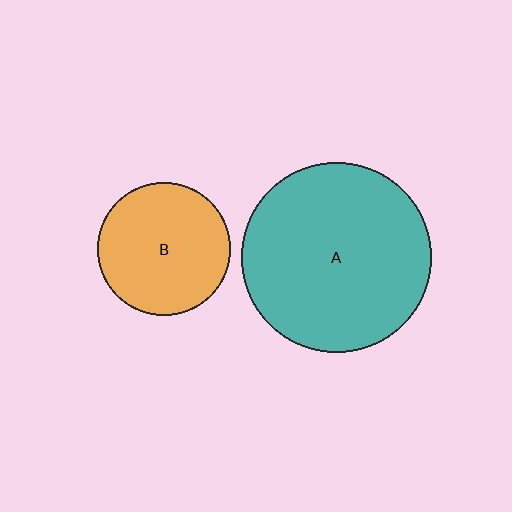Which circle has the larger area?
Circle A (teal).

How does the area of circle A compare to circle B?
Approximately 2.1 times.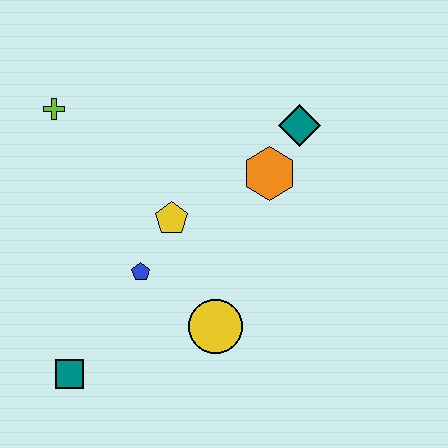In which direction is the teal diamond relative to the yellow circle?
The teal diamond is above the yellow circle.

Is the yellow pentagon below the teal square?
No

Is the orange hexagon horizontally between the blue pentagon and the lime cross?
No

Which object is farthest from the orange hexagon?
The teal square is farthest from the orange hexagon.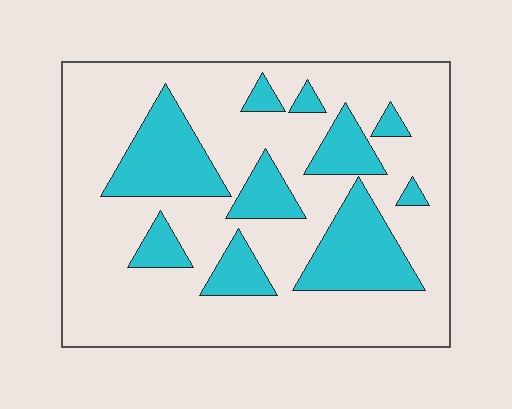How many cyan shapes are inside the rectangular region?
10.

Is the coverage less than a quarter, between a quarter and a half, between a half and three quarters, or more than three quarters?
Between a quarter and a half.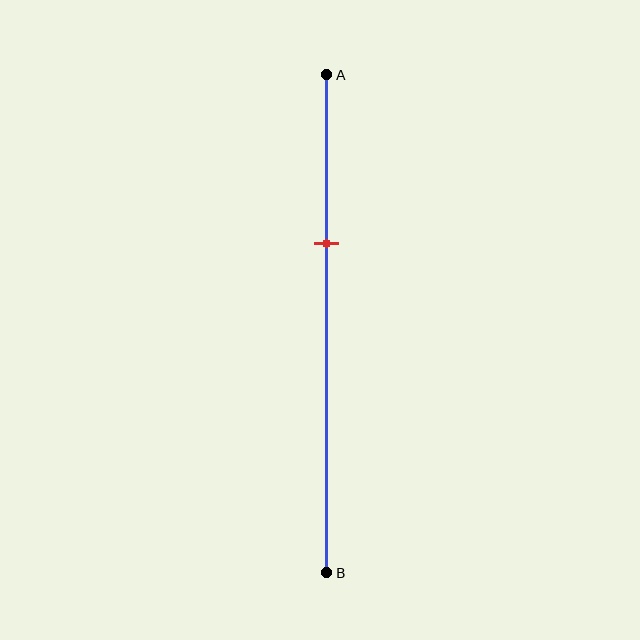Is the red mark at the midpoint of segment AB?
No, the mark is at about 35% from A, not at the 50% midpoint.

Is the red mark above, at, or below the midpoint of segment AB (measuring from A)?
The red mark is above the midpoint of segment AB.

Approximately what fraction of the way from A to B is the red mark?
The red mark is approximately 35% of the way from A to B.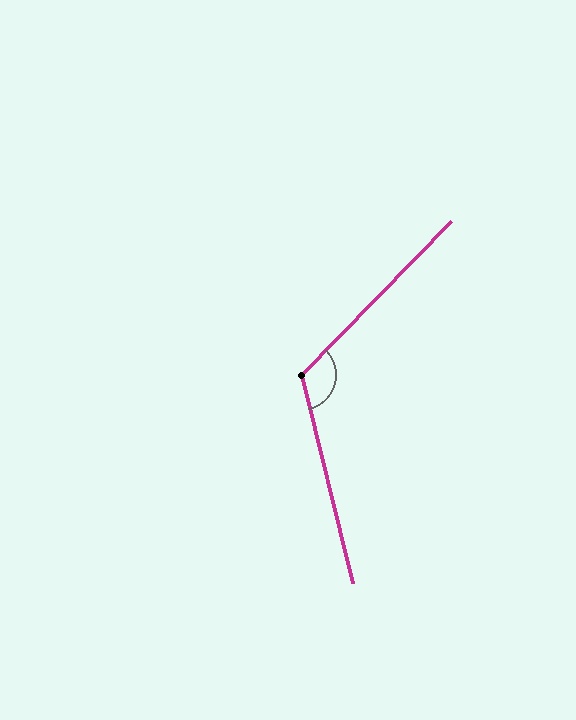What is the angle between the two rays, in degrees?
Approximately 122 degrees.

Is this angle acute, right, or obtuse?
It is obtuse.